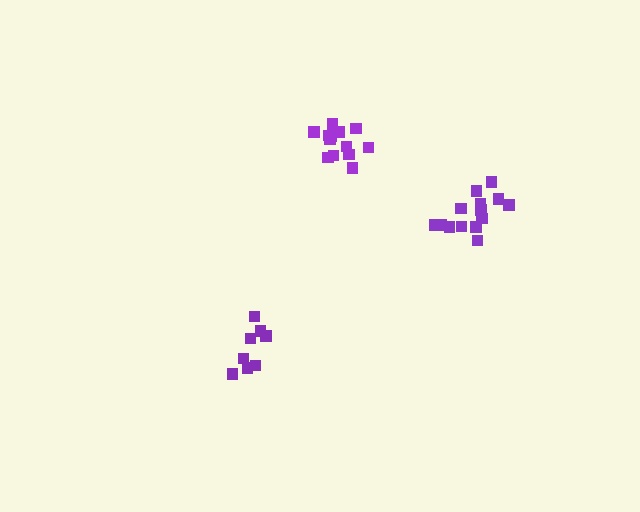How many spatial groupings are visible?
There are 3 spatial groupings.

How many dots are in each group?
Group 1: 8 dots, Group 2: 13 dots, Group 3: 14 dots (35 total).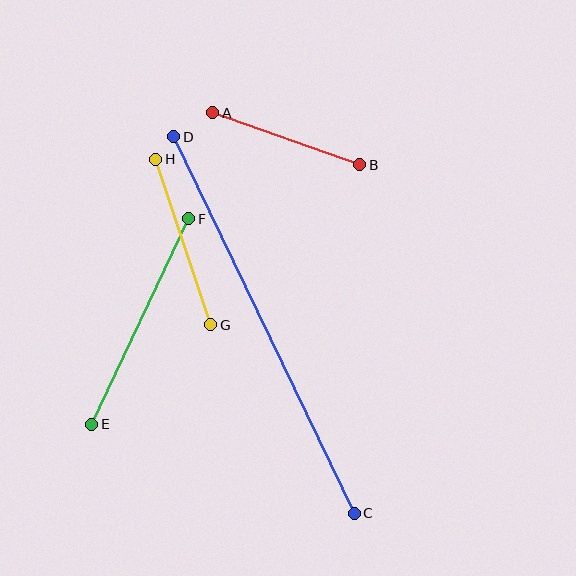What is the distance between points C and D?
The distance is approximately 418 pixels.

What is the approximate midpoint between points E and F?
The midpoint is at approximately (140, 321) pixels.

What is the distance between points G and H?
The distance is approximately 174 pixels.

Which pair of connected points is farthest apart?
Points C and D are farthest apart.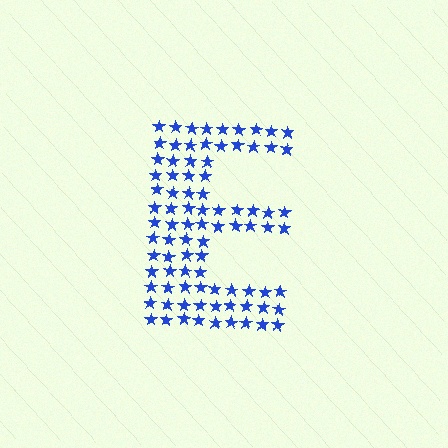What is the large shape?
The large shape is the letter E.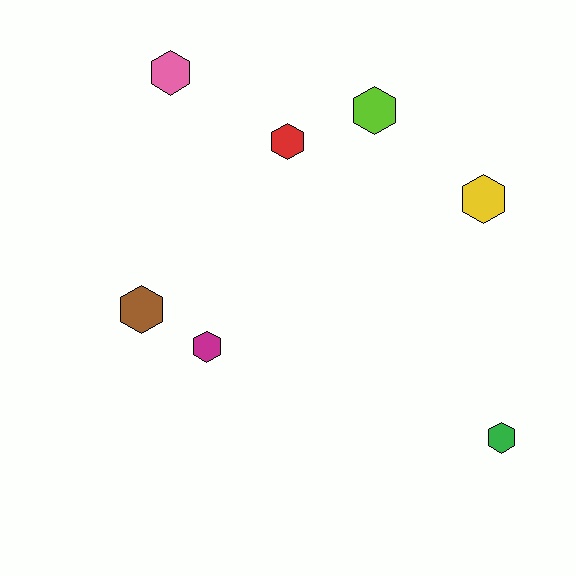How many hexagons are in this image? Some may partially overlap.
There are 7 hexagons.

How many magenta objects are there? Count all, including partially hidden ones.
There is 1 magenta object.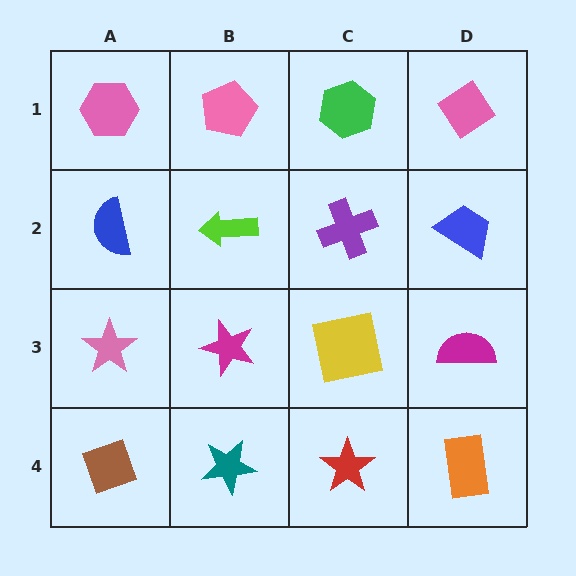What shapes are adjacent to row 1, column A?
A blue semicircle (row 2, column A), a pink pentagon (row 1, column B).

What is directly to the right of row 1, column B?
A green hexagon.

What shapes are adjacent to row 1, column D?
A blue trapezoid (row 2, column D), a green hexagon (row 1, column C).